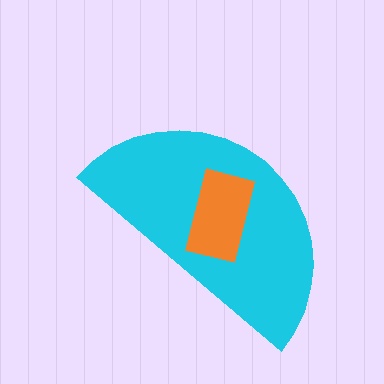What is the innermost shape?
The orange rectangle.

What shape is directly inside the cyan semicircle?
The orange rectangle.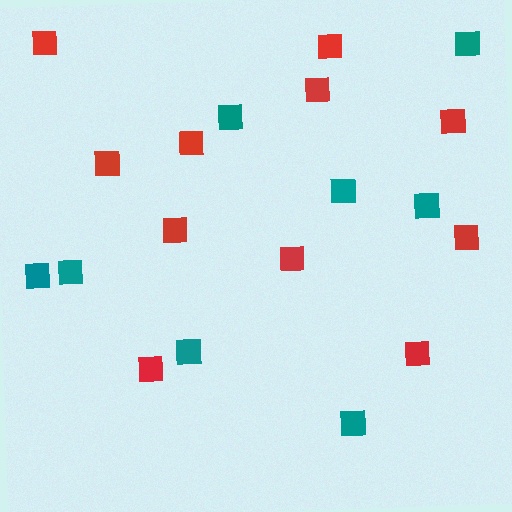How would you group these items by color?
There are 2 groups: one group of teal squares (8) and one group of red squares (11).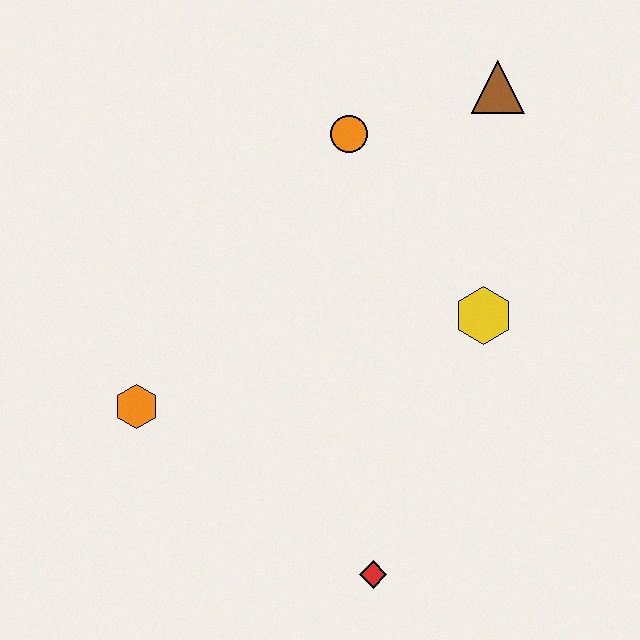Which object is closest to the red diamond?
The yellow hexagon is closest to the red diamond.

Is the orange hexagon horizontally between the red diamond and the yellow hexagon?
No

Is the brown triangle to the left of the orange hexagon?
No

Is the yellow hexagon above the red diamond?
Yes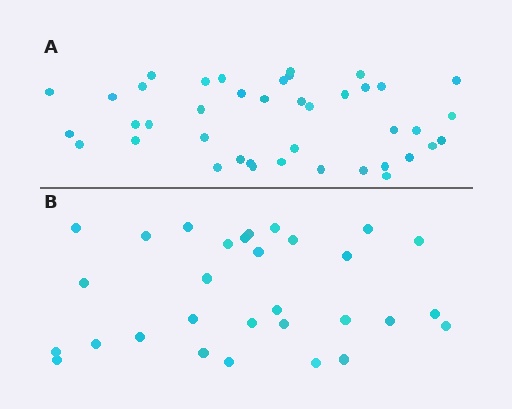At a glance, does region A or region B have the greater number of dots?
Region A (the top region) has more dots.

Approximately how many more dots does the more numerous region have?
Region A has roughly 12 or so more dots than region B.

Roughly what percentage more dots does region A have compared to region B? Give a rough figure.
About 35% more.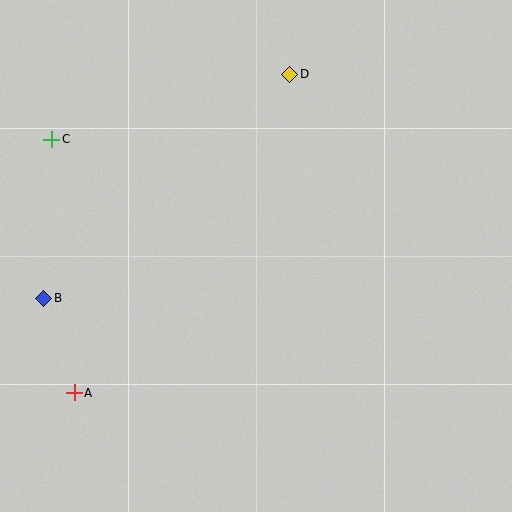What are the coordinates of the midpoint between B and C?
The midpoint between B and C is at (48, 219).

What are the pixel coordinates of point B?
Point B is at (44, 298).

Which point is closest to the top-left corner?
Point C is closest to the top-left corner.